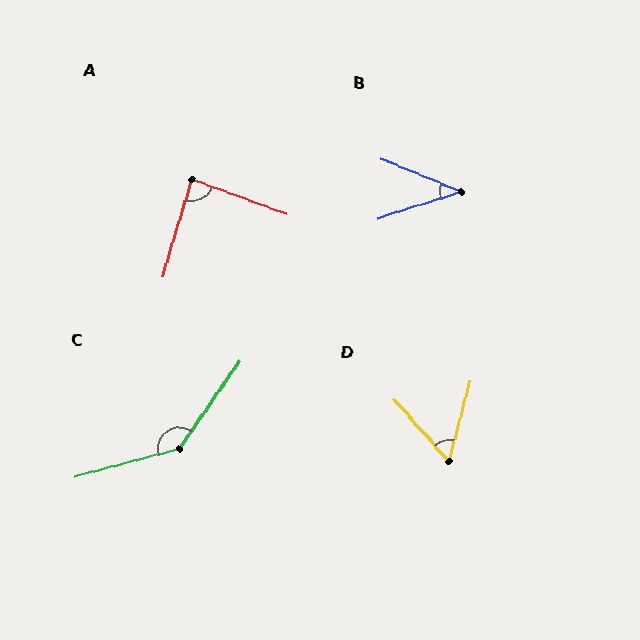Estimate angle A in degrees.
Approximately 87 degrees.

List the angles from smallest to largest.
B (40°), D (56°), A (87°), C (140°).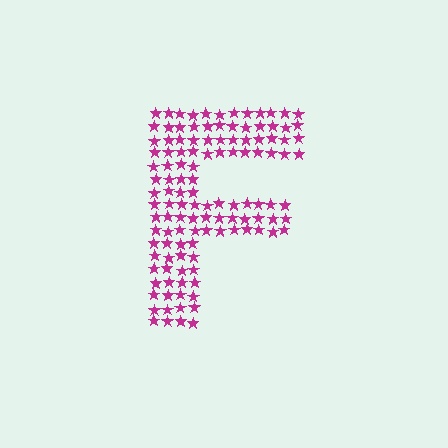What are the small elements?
The small elements are stars.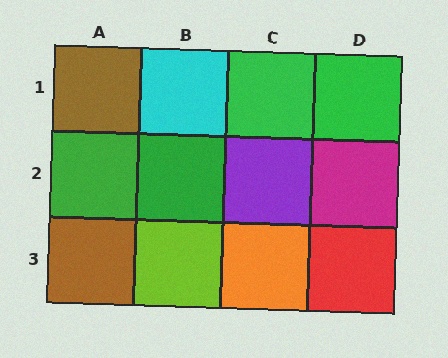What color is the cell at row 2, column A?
Green.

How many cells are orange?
1 cell is orange.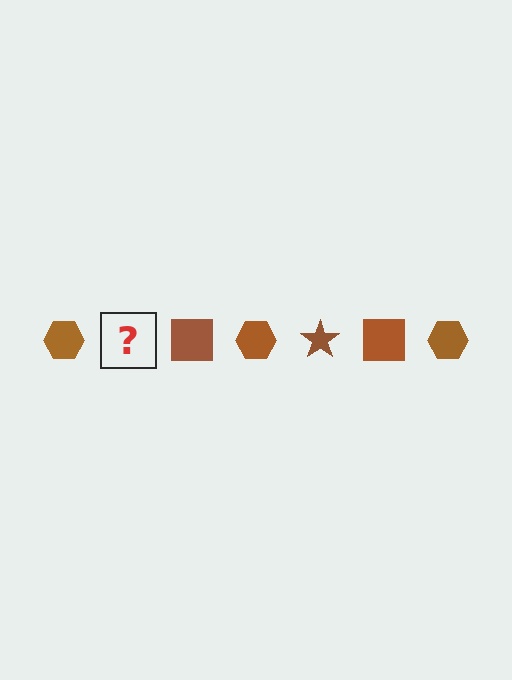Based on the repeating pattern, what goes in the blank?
The blank should be a brown star.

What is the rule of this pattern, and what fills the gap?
The rule is that the pattern cycles through hexagon, star, square shapes in brown. The gap should be filled with a brown star.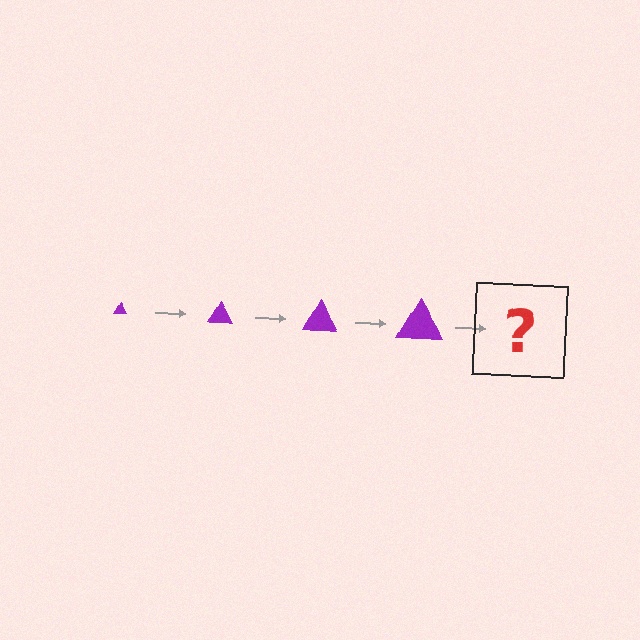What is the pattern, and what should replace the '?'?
The pattern is that the triangle gets progressively larger each step. The '?' should be a purple triangle, larger than the previous one.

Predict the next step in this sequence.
The next step is a purple triangle, larger than the previous one.